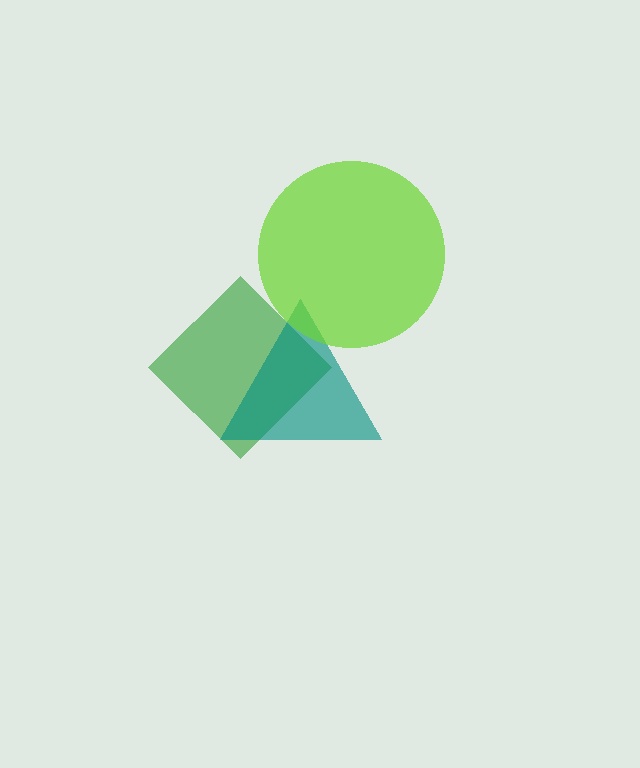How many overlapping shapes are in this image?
There are 3 overlapping shapes in the image.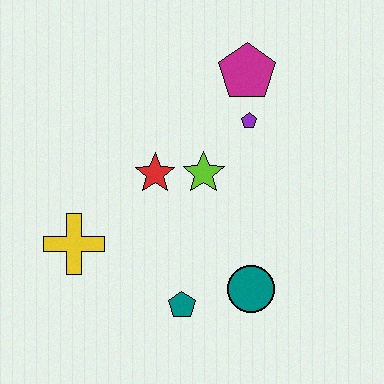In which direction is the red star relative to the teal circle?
The red star is above the teal circle.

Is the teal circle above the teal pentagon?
Yes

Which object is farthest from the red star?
The teal circle is farthest from the red star.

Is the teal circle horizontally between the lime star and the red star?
No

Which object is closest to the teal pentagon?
The teal circle is closest to the teal pentagon.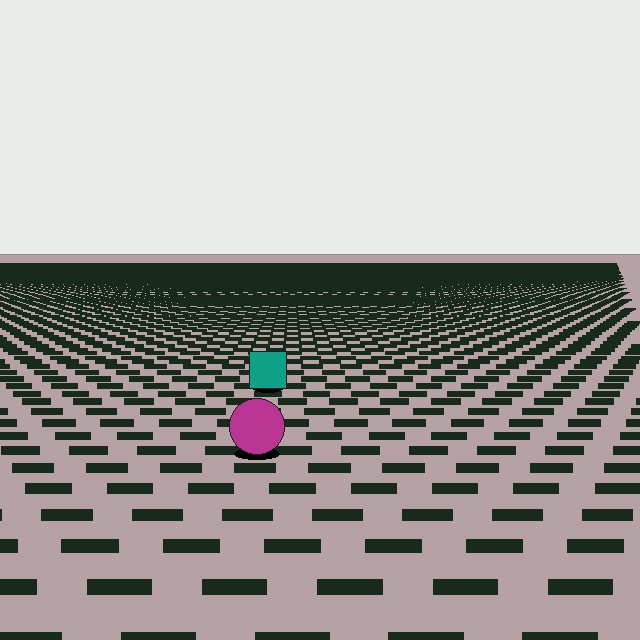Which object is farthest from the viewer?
The teal square is farthest from the viewer. It appears smaller and the ground texture around it is denser.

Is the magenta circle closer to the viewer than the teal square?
Yes. The magenta circle is closer — you can tell from the texture gradient: the ground texture is coarser near it.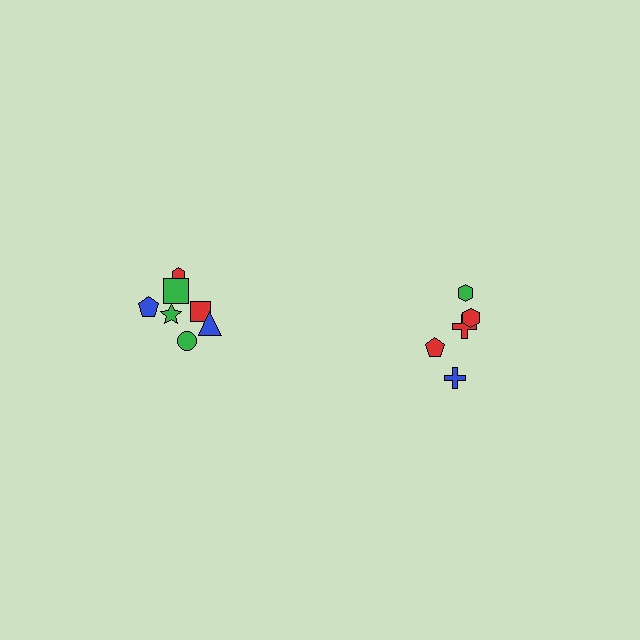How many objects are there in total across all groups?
There are 12 objects.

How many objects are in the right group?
There are 5 objects.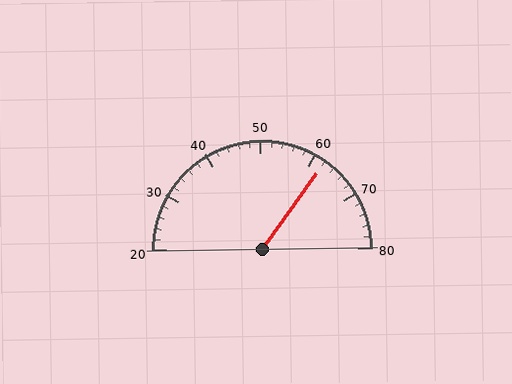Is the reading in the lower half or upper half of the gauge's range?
The reading is in the upper half of the range (20 to 80).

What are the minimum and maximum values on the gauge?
The gauge ranges from 20 to 80.